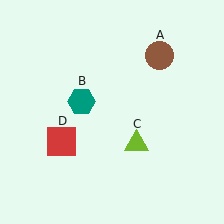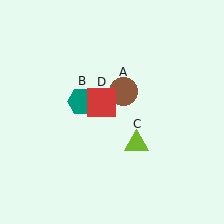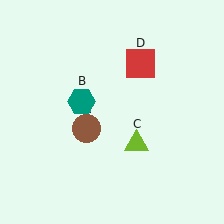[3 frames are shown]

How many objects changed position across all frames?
2 objects changed position: brown circle (object A), red square (object D).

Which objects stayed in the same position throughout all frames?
Teal hexagon (object B) and lime triangle (object C) remained stationary.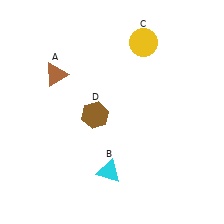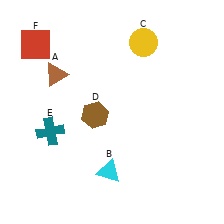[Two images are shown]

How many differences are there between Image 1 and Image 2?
There are 2 differences between the two images.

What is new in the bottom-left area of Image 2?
A teal cross (E) was added in the bottom-left area of Image 2.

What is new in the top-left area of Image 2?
A red square (F) was added in the top-left area of Image 2.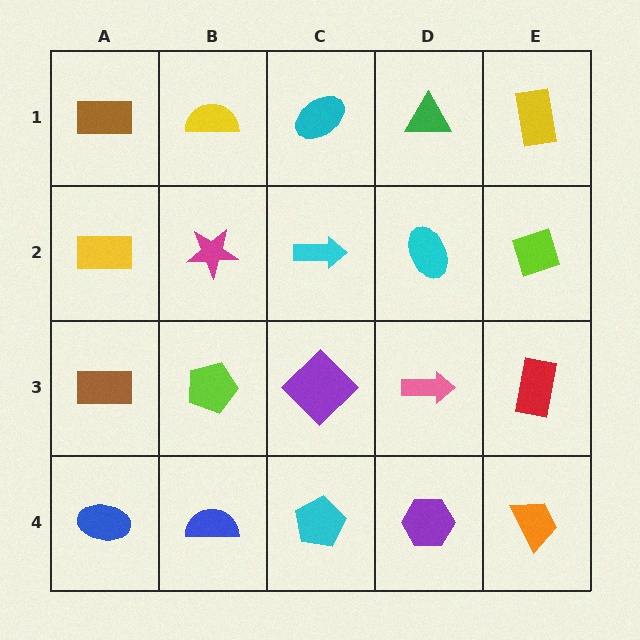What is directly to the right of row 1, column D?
A yellow rectangle.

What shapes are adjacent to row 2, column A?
A brown rectangle (row 1, column A), a brown rectangle (row 3, column A), a magenta star (row 2, column B).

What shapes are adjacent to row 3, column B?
A magenta star (row 2, column B), a blue semicircle (row 4, column B), a brown rectangle (row 3, column A), a purple diamond (row 3, column C).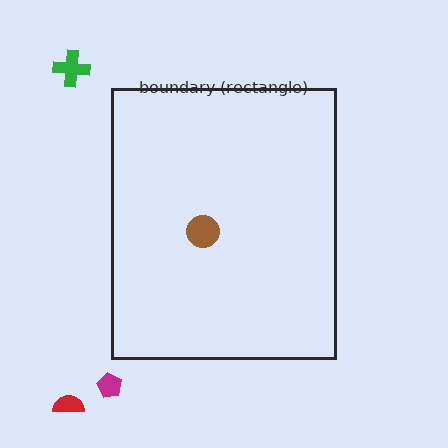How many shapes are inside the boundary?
1 inside, 3 outside.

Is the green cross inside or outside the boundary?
Outside.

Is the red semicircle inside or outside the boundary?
Outside.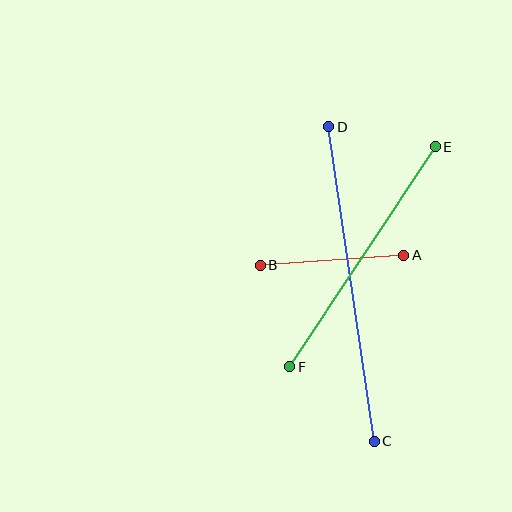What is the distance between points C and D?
The distance is approximately 318 pixels.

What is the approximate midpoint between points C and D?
The midpoint is at approximately (351, 284) pixels.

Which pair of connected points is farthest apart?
Points C and D are farthest apart.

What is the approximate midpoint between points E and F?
The midpoint is at approximately (363, 257) pixels.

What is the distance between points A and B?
The distance is approximately 144 pixels.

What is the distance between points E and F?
The distance is approximately 264 pixels.